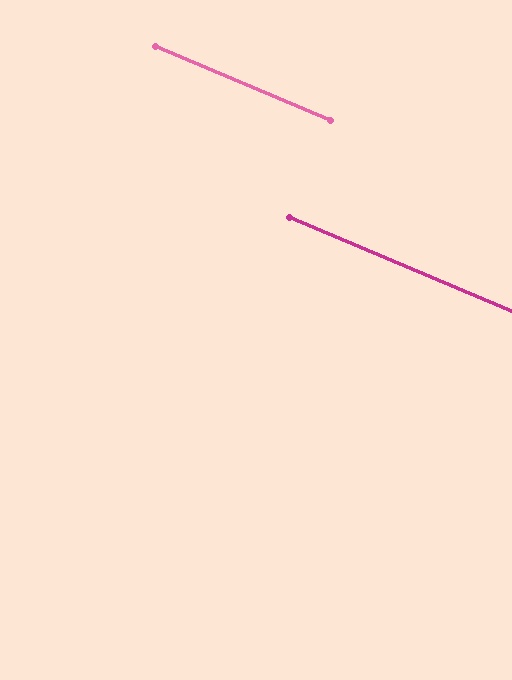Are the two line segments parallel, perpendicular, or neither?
Parallel — their directions differ by only 0.2°.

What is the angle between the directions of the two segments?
Approximately 0 degrees.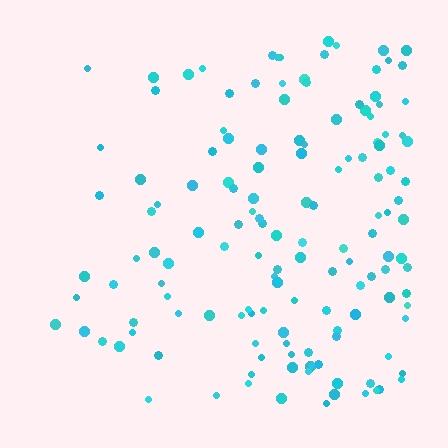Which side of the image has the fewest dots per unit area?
The left.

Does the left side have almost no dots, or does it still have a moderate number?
Still a moderate number, just noticeably fewer than the right.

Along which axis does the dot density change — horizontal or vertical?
Horizontal.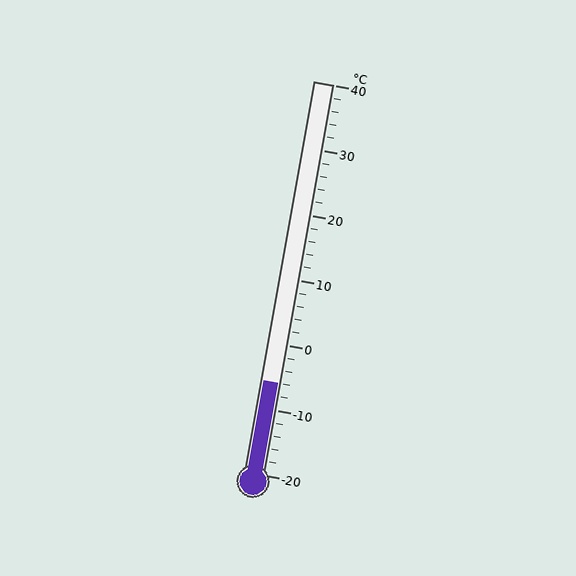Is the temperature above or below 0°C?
The temperature is below 0°C.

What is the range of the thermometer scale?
The thermometer scale ranges from -20°C to 40°C.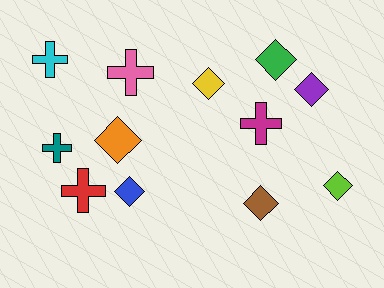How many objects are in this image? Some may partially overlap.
There are 12 objects.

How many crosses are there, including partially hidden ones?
There are 5 crosses.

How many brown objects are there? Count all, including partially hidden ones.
There is 1 brown object.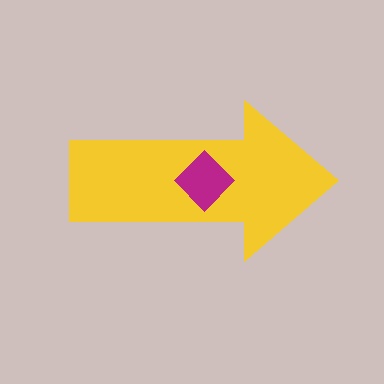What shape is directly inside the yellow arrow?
The magenta diamond.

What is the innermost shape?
The magenta diamond.